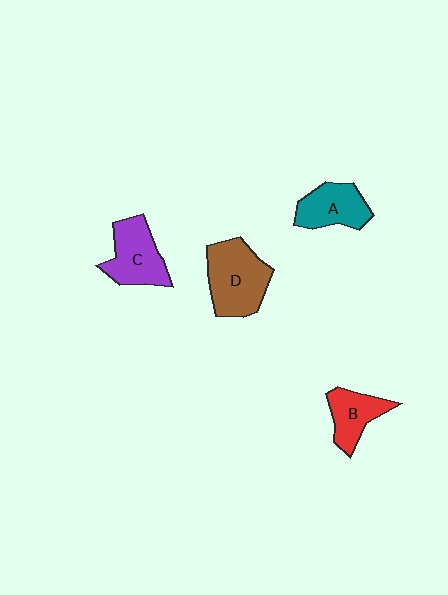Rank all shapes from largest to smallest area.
From largest to smallest: D (brown), C (purple), A (teal), B (red).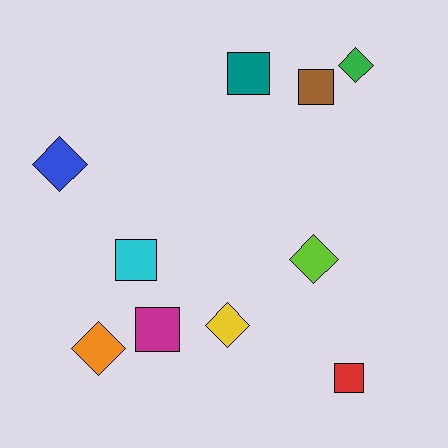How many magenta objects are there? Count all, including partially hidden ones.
There is 1 magenta object.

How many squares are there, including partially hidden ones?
There are 5 squares.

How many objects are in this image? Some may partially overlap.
There are 10 objects.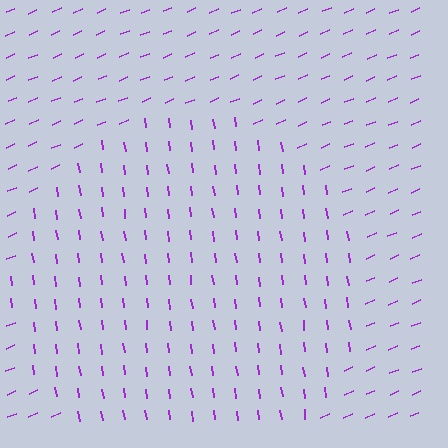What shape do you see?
I see a circle.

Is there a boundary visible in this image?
Yes, there is a texture boundary formed by a change in line orientation.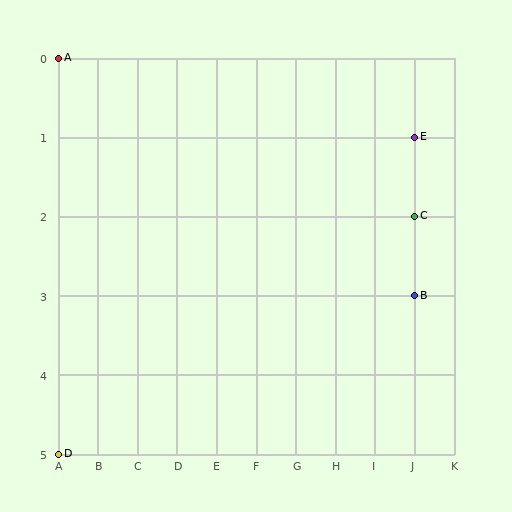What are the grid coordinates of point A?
Point A is at grid coordinates (A, 0).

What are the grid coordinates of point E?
Point E is at grid coordinates (J, 1).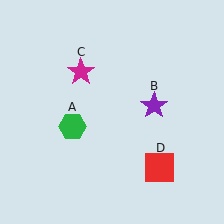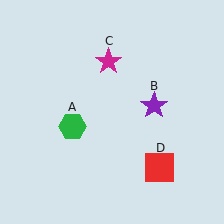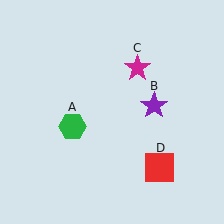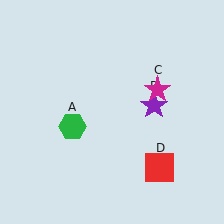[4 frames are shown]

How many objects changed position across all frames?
1 object changed position: magenta star (object C).